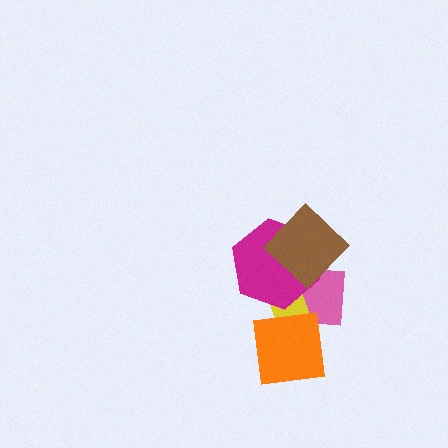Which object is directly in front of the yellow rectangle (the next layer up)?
The magenta hexagon is directly in front of the yellow rectangle.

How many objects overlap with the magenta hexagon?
3 objects overlap with the magenta hexagon.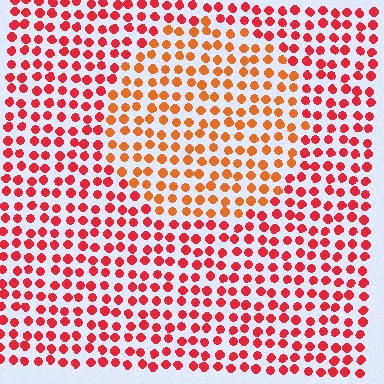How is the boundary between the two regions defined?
The boundary is defined purely by a slight shift in hue (about 29 degrees). Spacing, size, and orientation are identical on both sides.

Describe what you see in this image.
The image is filled with small red elements in a uniform arrangement. A circle-shaped region is visible where the elements are tinted to a slightly different hue, forming a subtle color boundary.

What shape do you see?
I see a circle.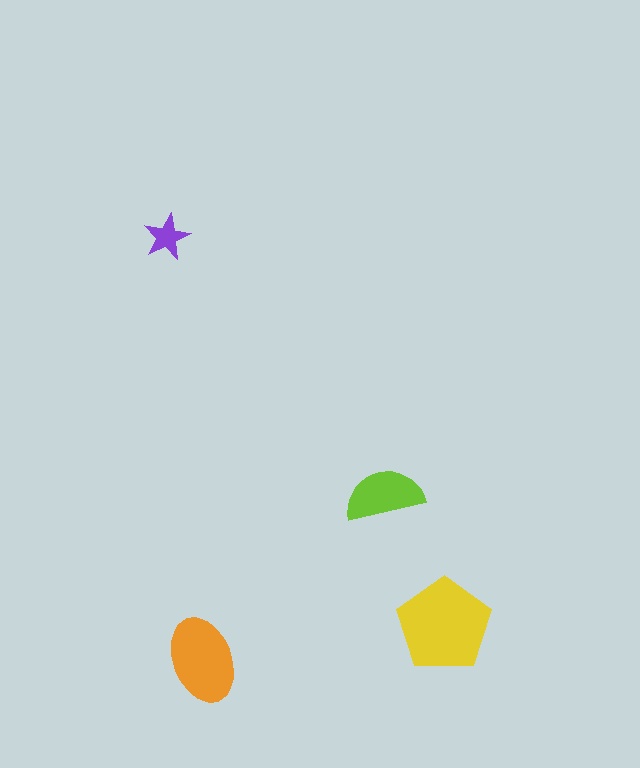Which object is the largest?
The yellow pentagon.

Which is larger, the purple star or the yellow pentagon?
The yellow pentagon.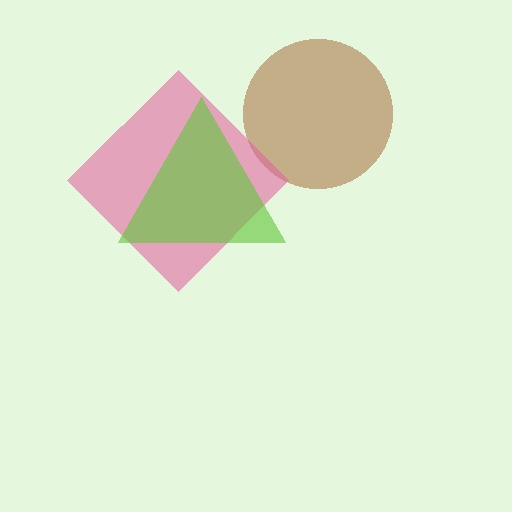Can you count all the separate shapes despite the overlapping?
Yes, there are 3 separate shapes.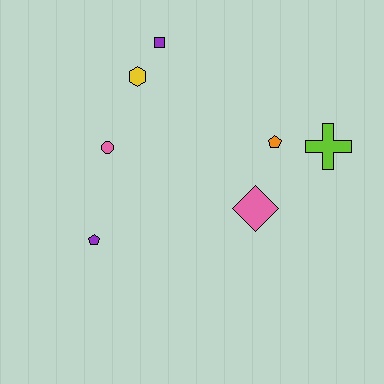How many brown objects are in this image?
There are no brown objects.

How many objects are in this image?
There are 7 objects.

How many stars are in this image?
There are no stars.